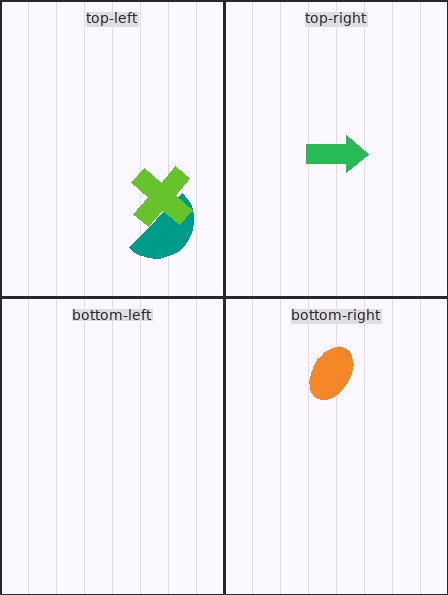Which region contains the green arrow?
The top-right region.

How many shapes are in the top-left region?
2.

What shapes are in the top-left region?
The teal semicircle, the lime cross.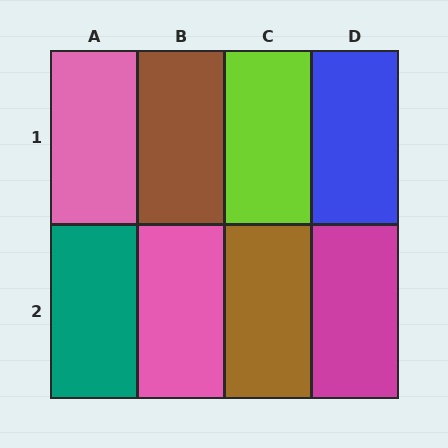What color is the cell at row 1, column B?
Brown.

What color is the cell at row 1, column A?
Pink.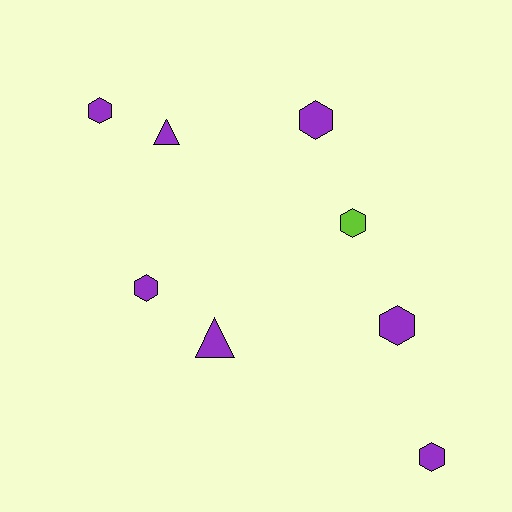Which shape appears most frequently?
Hexagon, with 6 objects.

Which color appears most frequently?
Purple, with 7 objects.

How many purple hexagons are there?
There are 5 purple hexagons.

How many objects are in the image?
There are 8 objects.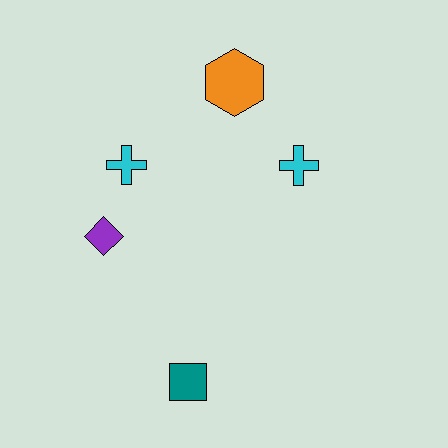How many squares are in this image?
There is 1 square.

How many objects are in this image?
There are 5 objects.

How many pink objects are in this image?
There are no pink objects.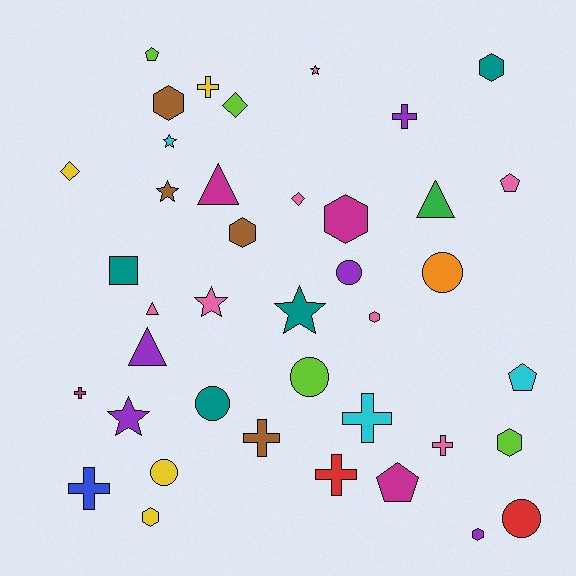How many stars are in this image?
There are 6 stars.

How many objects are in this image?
There are 40 objects.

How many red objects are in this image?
There are 2 red objects.